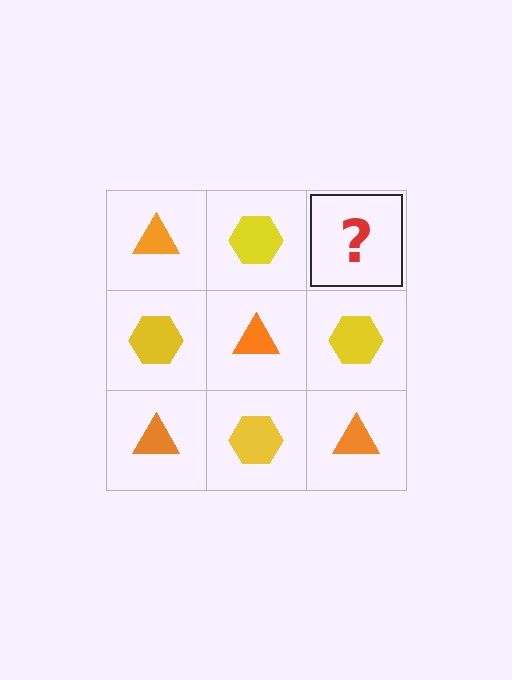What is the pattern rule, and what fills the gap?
The rule is that it alternates orange triangle and yellow hexagon in a checkerboard pattern. The gap should be filled with an orange triangle.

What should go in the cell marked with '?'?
The missing cell should contain an orange triangle.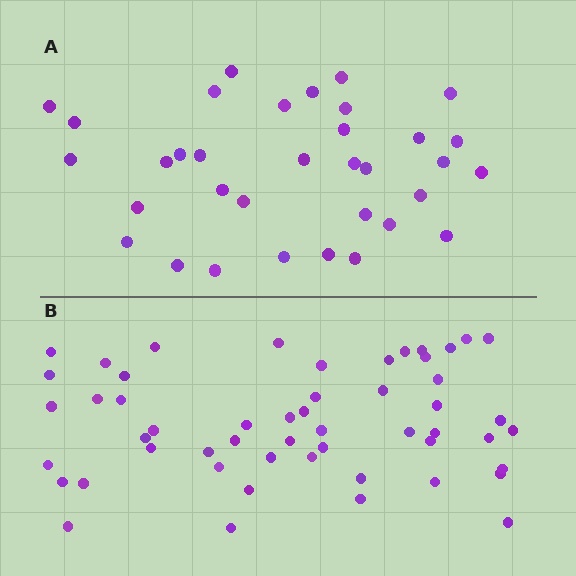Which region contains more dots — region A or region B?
Region B (the bottom region) has more dots.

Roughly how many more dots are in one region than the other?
Region B has approximately 20 more dots than region A.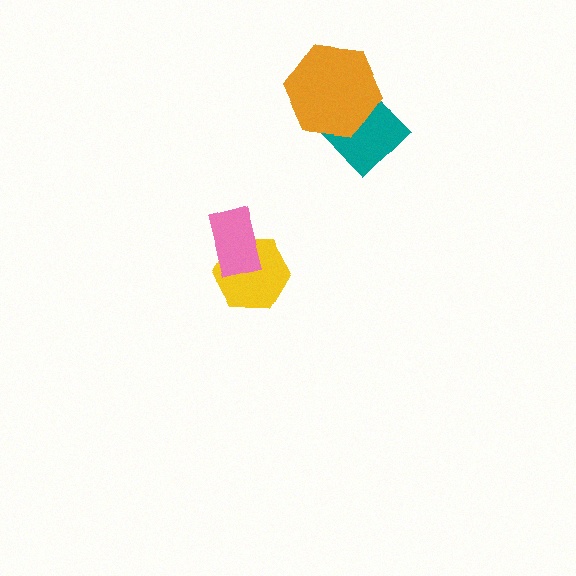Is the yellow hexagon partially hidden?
Yes, it is partially covered by another shape.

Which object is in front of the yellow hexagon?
The pink rectangle is in front of the yellow hexagon.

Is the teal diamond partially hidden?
Yes, it is partially covered by another shape.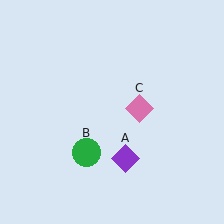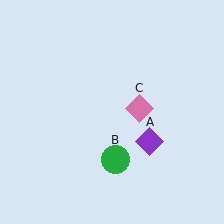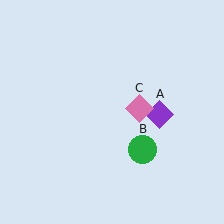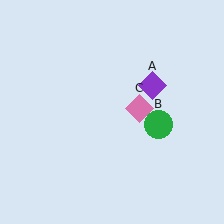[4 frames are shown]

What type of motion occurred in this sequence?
The purple diamond (object A), green circle (object B) rotated counterclockwise around the center of the scene.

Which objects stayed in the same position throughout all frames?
Pink diamond (object C) remained stationary.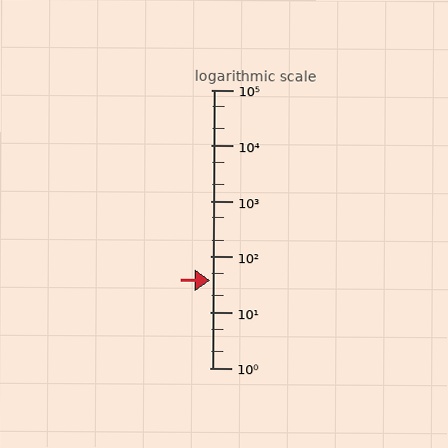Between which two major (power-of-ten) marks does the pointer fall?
The pointer is between 10 and 100.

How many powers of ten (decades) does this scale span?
The scale spans 5 decades, from 1 to 100000.